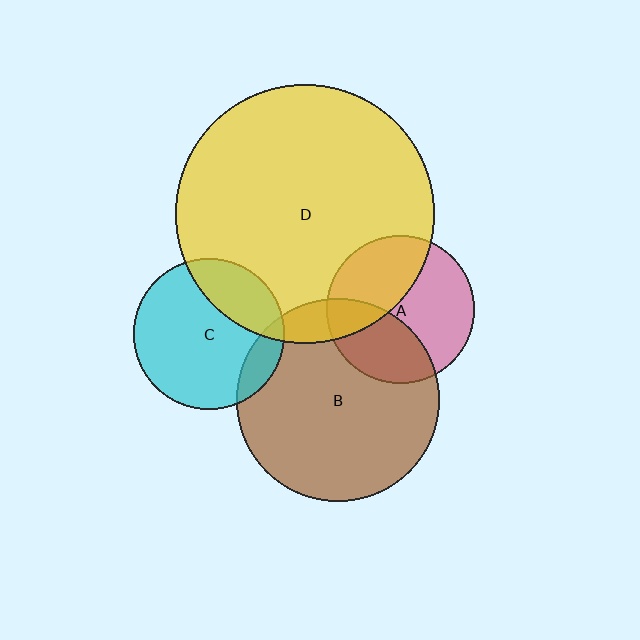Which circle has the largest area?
Circle D (yellow).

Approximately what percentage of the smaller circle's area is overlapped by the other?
Approximately 40%.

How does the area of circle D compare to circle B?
Approximately 1.6 times.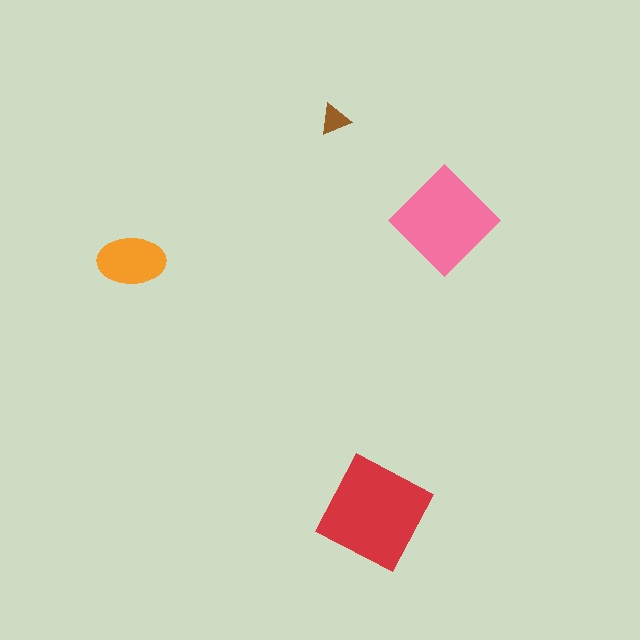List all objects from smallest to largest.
The brown triangle, the orange ellipse, the pink diamond, the red square.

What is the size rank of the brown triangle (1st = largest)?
4th.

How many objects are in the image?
There are 4 objects in the image.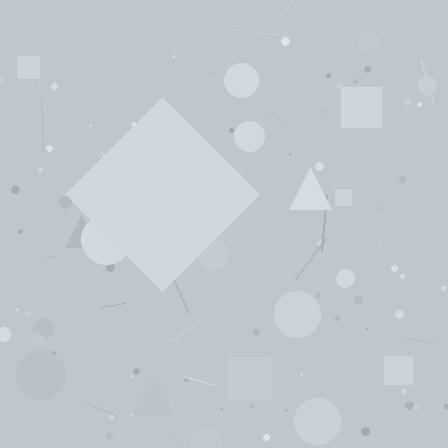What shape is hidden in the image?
A diamond is hidden in the image.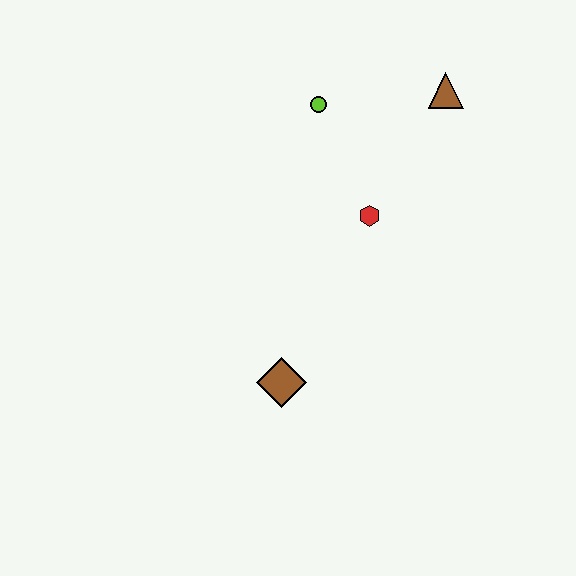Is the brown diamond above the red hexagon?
No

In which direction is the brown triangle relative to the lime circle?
The brown triangle is to the right of the lime circle.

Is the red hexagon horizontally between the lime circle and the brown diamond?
No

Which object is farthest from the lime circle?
The brown diamond is farthest from the lime circle.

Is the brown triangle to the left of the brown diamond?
No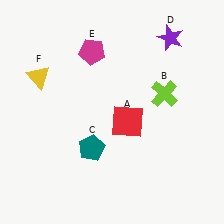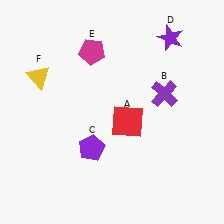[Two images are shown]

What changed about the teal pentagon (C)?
In Image 1, C is teal. In Image 2, it changed to purple.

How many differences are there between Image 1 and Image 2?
There are 2 differences between the two images.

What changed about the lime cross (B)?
In Image 1, B is lime. In Image 2, it changed to purple.